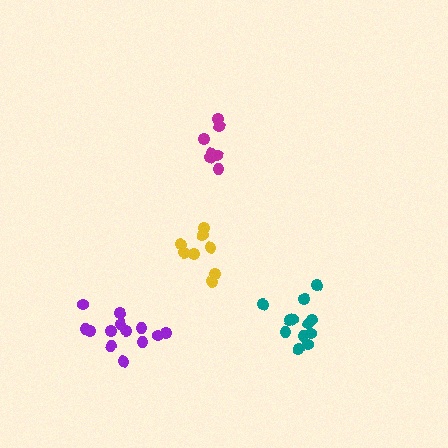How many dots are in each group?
Group 1: 12 dots, Group 2: 8 dots, Group 3: 13 dots, Group 4: 8 dots (41 total).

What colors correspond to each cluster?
The clusters are colored: teal, magenta, purple, yellow.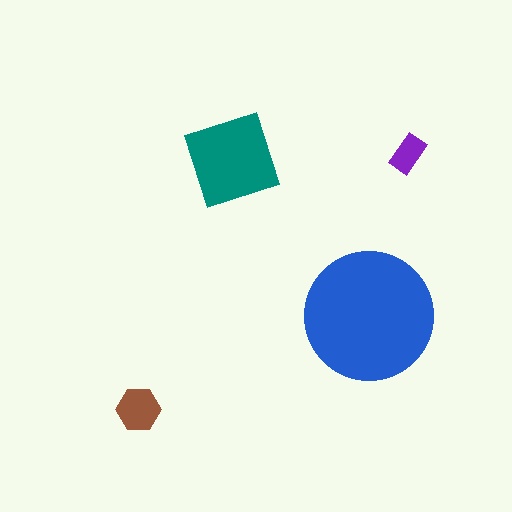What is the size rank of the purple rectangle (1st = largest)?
4th.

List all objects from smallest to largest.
The purple rectangle, the brown hexagon, the teal square, the blue circle.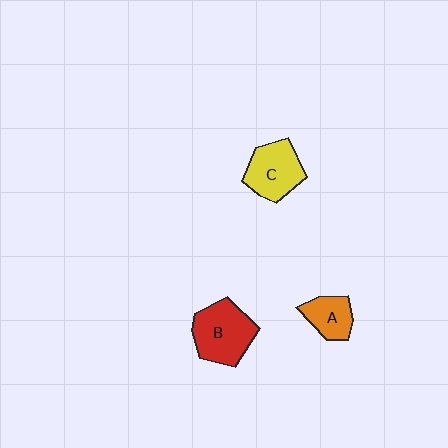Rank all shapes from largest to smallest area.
From largest to smallest: B (red), C (yellow), A (orange).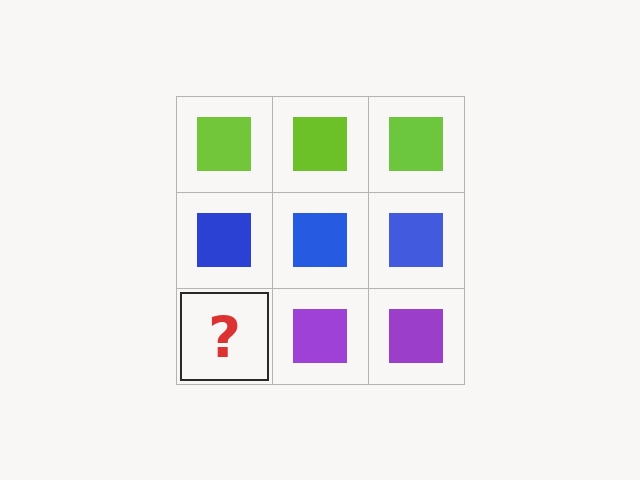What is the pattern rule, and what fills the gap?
The rule is that each row has a consistent color. The gap should be filled with a purple square.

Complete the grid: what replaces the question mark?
The question mark should be replaced with a purple square.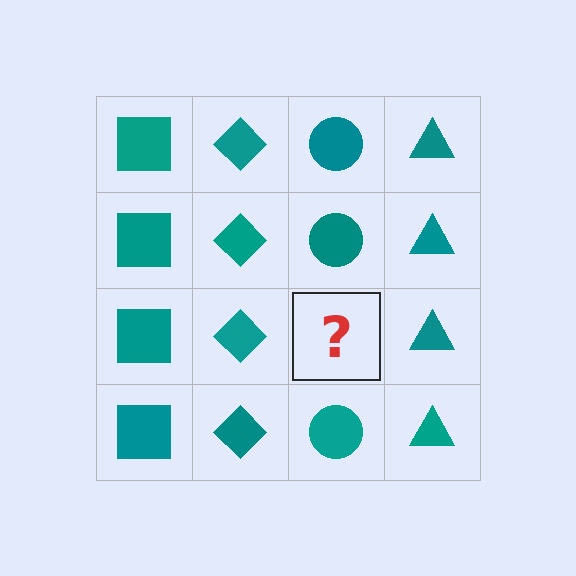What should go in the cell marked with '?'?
The missing cell should contain a teal circle.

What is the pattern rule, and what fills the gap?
The rule is that each column has a consistent shape. The gap should be filled with a teal circle.